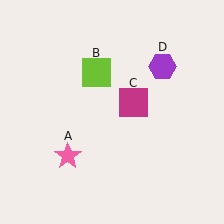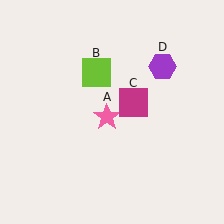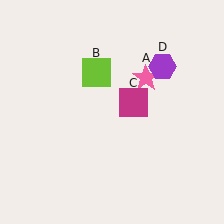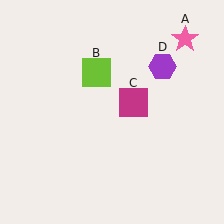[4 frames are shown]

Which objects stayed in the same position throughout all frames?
Lime square (object B) and magenta square (object C) and purple hexagon (object D) remained stationary.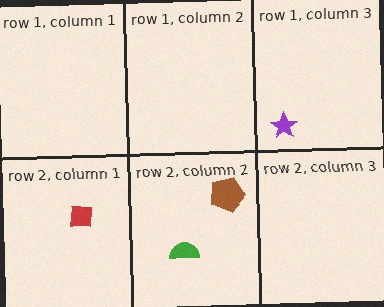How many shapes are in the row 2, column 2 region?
2.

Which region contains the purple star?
The row 1, column 3 region.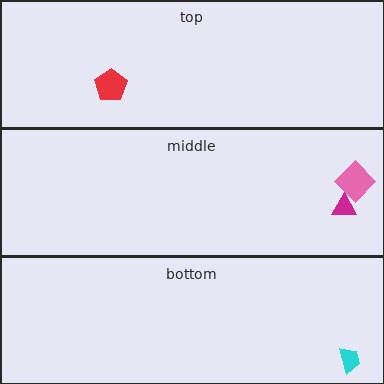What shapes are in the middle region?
The magenta triangle, the pink diamond.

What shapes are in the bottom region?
The cyan trapezoid.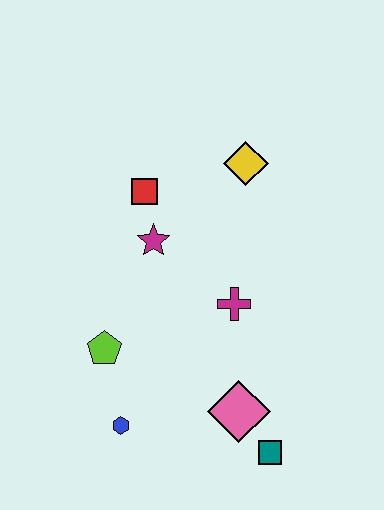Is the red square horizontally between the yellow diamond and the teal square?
No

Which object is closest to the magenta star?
The red square is closest to the magenta star.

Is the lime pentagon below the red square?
Yes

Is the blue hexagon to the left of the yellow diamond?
Yes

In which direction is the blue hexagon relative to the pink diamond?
The blue hexagon is to the left of the pink diamond.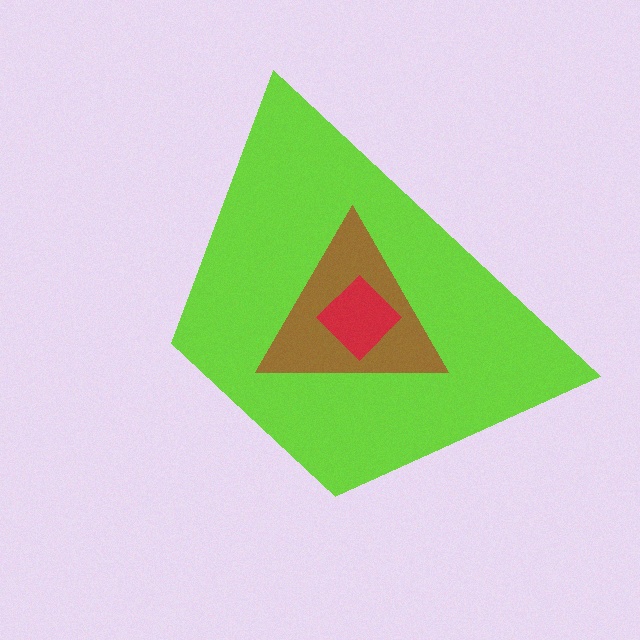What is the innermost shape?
The red diamond.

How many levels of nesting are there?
3.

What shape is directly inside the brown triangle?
The red diamond.